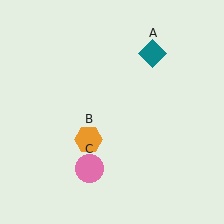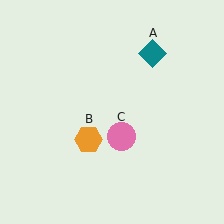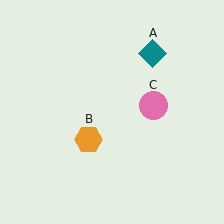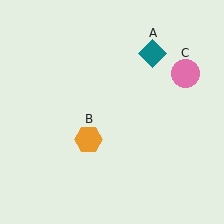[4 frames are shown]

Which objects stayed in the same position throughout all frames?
Teal diamond (object A) and orange hexagon (object B) remained stationary.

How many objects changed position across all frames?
1 object changed position: pink circle (object C).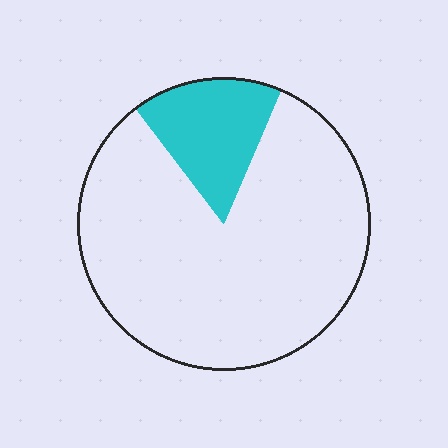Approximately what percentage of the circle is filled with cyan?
Approximately 15%.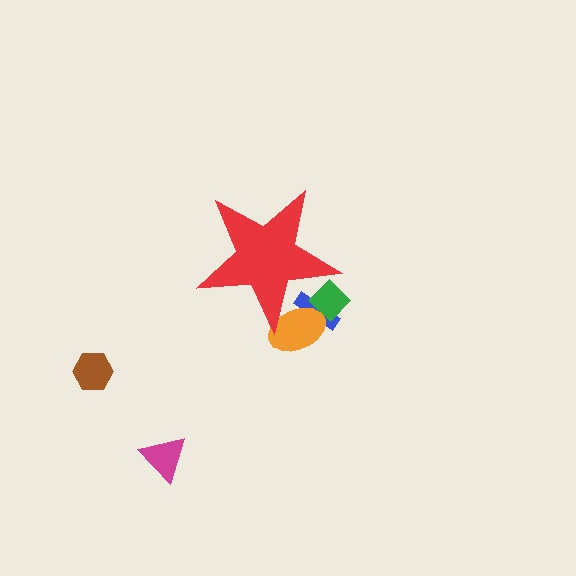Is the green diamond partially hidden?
Yes, the green diamond is partially hidden behind the red star.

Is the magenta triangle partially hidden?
No, the magenta triangle is fully visible.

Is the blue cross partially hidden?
Yes, the blue cross is partially hidden behind the red star.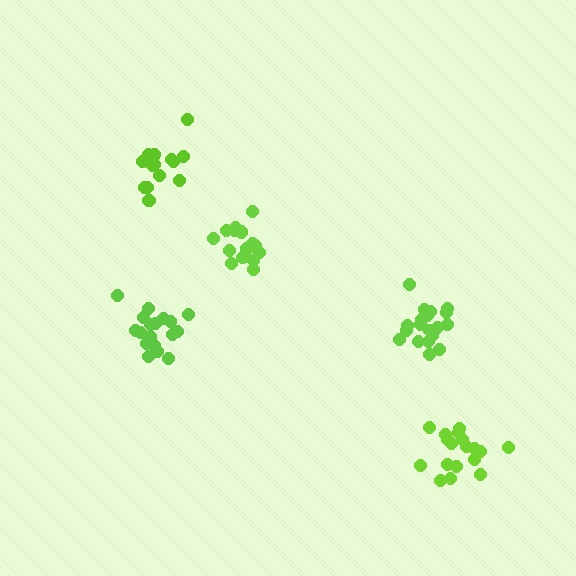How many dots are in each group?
Group 1: 18 dots, Group 2: 19 dots, Group 3: 18 dots, Group 4: 18 dots, Group 5: 15 dots (88 total).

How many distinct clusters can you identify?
There are 5 distinct clusters.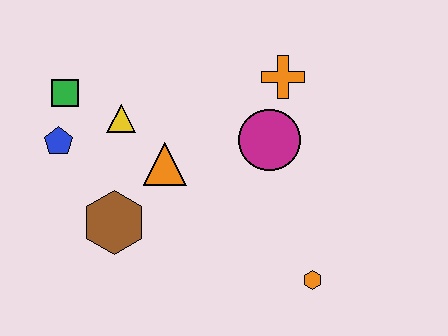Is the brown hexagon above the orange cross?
No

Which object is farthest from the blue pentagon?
The orange hexagon is farthest from the blue pentagon.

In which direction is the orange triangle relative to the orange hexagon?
The orange triangle is to the left of the orange hexagon.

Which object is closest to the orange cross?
The magenta circle is closest to the orange cross.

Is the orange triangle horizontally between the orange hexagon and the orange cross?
No